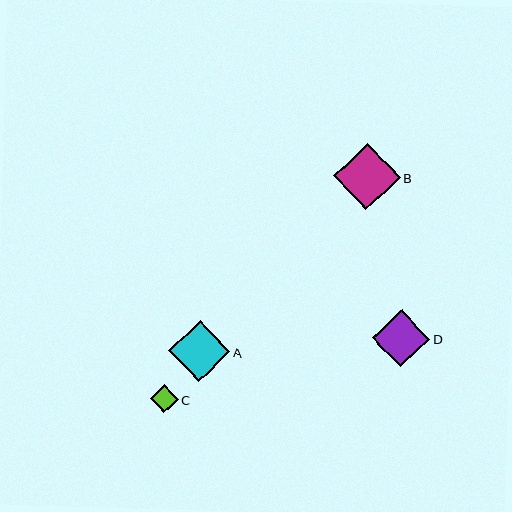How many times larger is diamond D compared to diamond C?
Diamond D is approximately 2.1 times the size of diamond C.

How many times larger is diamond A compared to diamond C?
Diamond A is approximately 2.2 times the size of diamond C.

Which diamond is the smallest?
Diamond C is the smallest with a size of approximately 28 pixels.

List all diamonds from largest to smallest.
From largest to smallest: B, A, D, C.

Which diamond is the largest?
Diamond B is the largest with a size of approximately 67 pixels.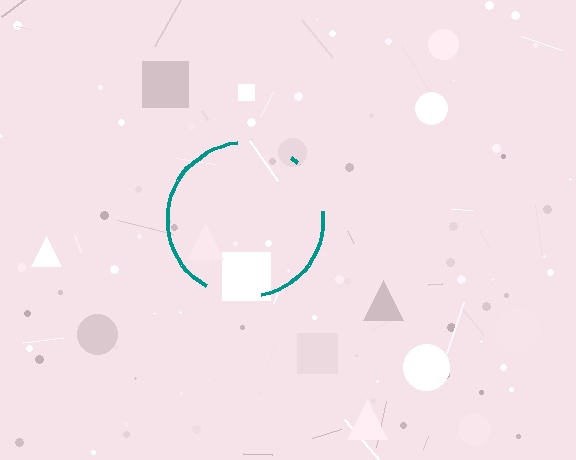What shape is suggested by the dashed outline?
The dashed outline suggests a circle.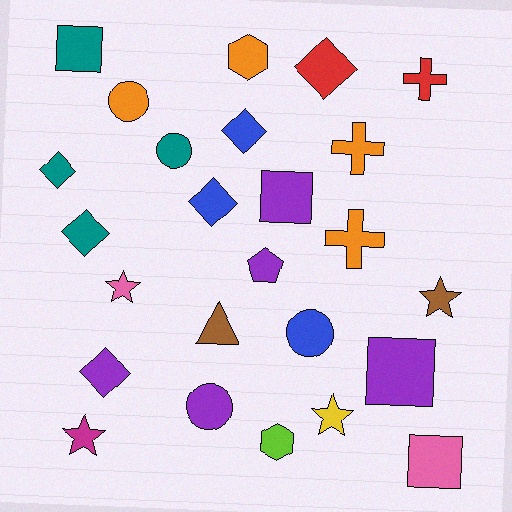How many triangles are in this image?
There is 1 triangle.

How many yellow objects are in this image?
There is 1 yellow object.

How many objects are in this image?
There are 25 objects.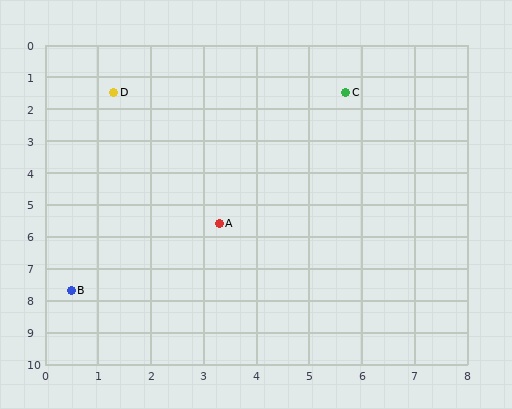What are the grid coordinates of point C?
Point C is at approximately (5.7, 1.5).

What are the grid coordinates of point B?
Point B is at approximately (0.5, 7.7).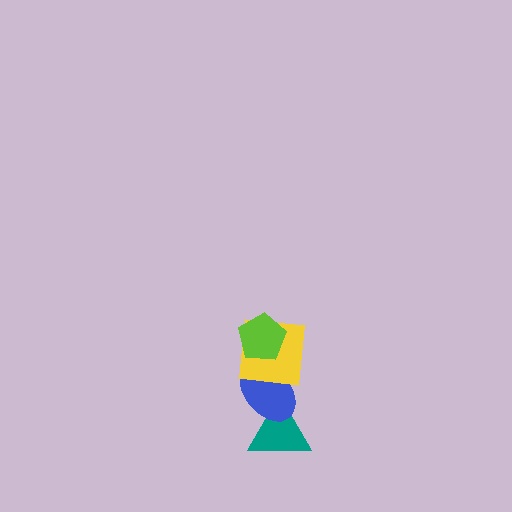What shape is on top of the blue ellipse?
The yellow square is on top of the blue ellipse.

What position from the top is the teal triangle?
The teal triangle is 4th from the top.